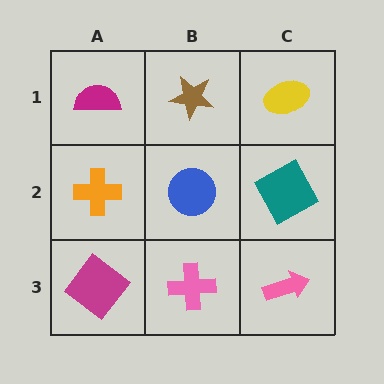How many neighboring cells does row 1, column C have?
2.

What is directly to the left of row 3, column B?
A magenta diamond.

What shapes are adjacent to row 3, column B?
A blue circle (row 2, column B), a magenta diamond (row 3, column A), a pink arrow (row 3, column C).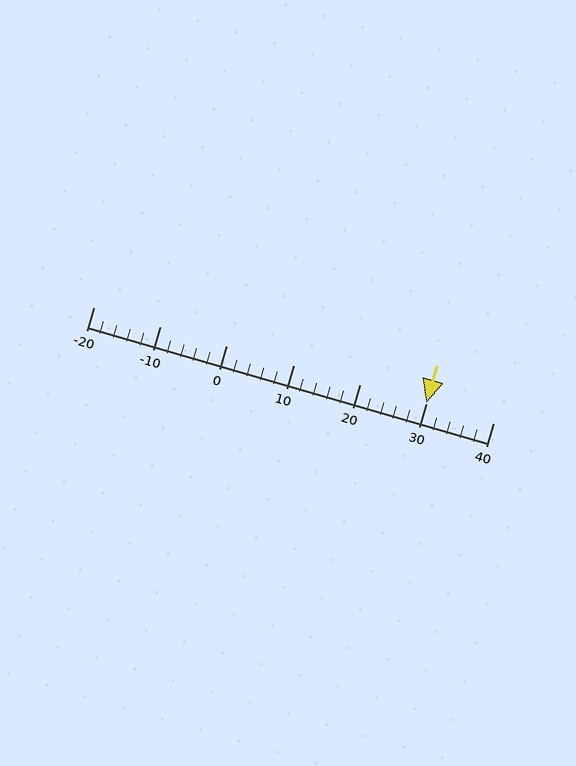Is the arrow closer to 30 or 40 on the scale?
The arrow is closer to 30.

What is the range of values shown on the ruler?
The ruler shows values from -20 to 40.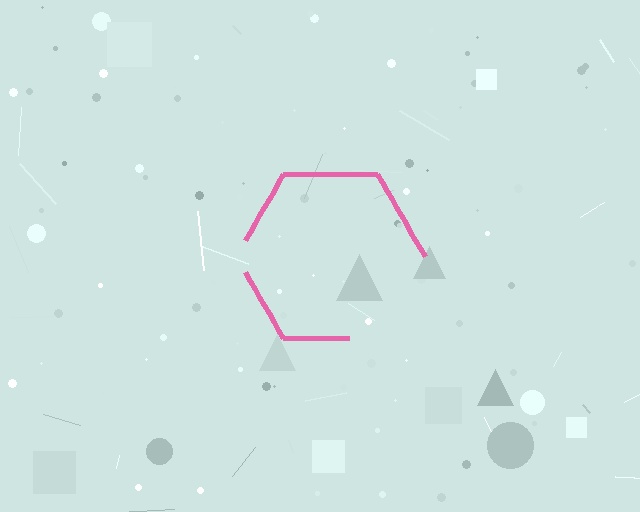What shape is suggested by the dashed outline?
The dashed outline suggests a hexagon.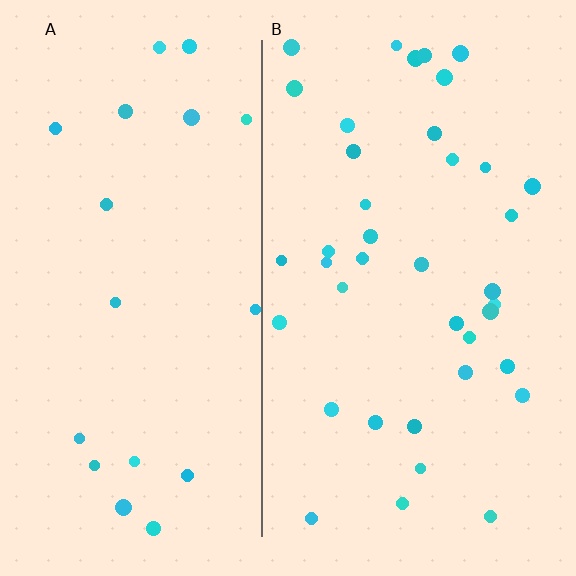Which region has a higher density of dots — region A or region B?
B (the right).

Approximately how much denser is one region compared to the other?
Approximately 2.1× — region B over region A.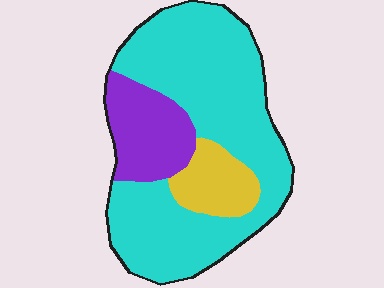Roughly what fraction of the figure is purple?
Purple takes up about one sixth (1/6) of the figure.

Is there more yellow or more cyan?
Cyan.